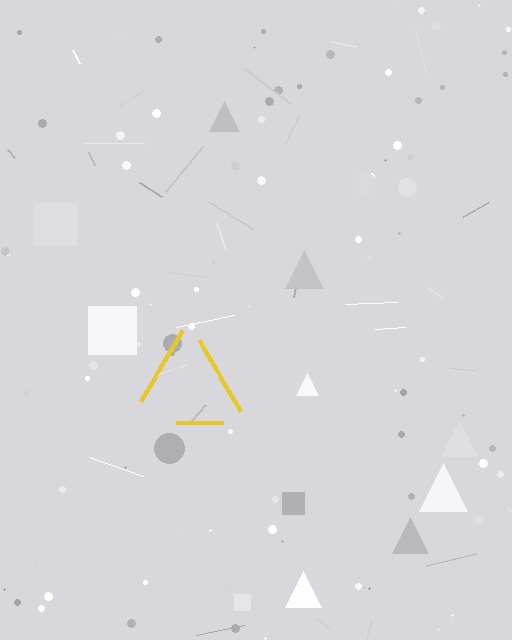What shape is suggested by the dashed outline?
The dashed outline suggests a triangle.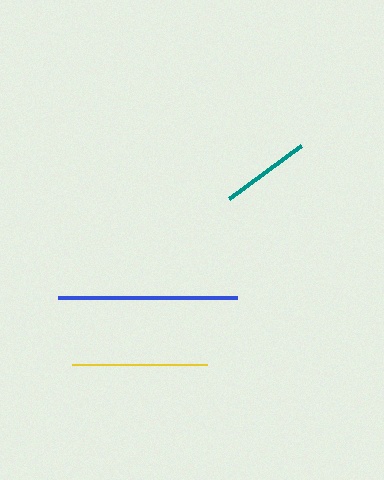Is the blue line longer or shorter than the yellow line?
The blue line is longer than the yellow line.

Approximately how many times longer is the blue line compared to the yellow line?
The blue line is approximately 1.3 times the length of the yellow line.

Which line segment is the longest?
The blue line is the longest at approximately 179 pixels.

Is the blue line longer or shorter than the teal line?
The blue line is longer than the teal line.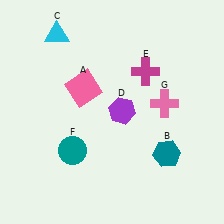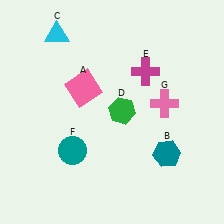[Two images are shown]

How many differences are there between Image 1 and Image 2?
There is 1 difference between the two images.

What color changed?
The hexagon (D) changed from purple in Image 1 to green in Image 2.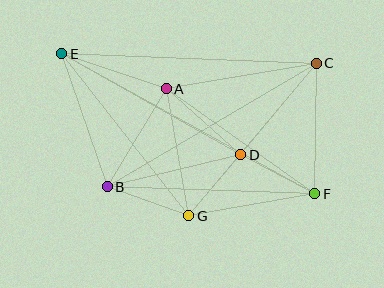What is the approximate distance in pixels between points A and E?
The distance between A and E is approximately 110 pixels.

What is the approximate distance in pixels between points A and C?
The distance between A and C is approximately 152 pixels.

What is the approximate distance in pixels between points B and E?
The distance between B and E is approximately 141 pixels.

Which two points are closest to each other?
Points D and G are closest to each other.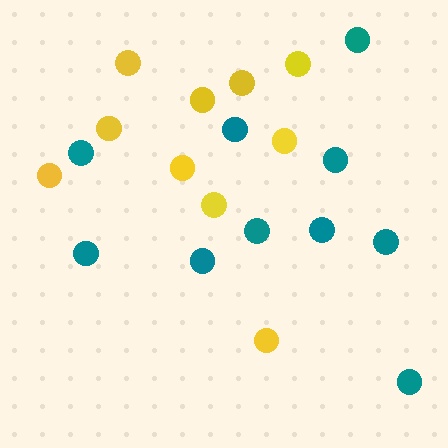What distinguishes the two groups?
There are 2 groups: one group of yellow circles (10) and one group of teal circles (10).